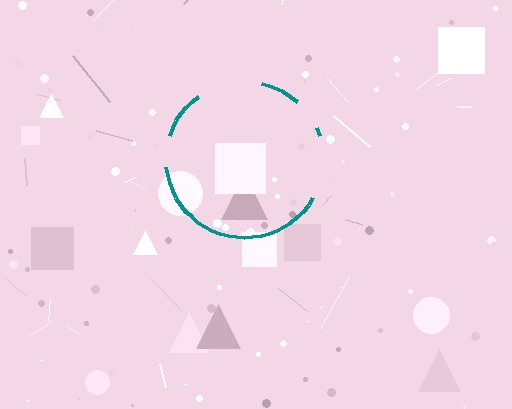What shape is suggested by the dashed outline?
The dashed outline suggests a circle.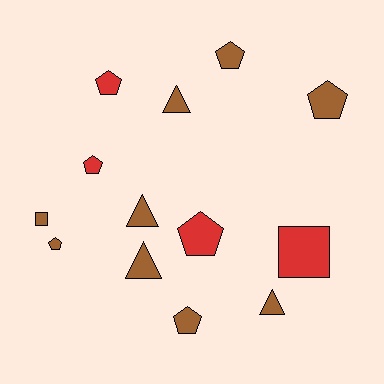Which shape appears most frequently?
Pentagon, with 7 objects.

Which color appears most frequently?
Brown, with 9 objects.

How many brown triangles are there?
There are 4 brown triangles.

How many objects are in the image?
There are 13 objects.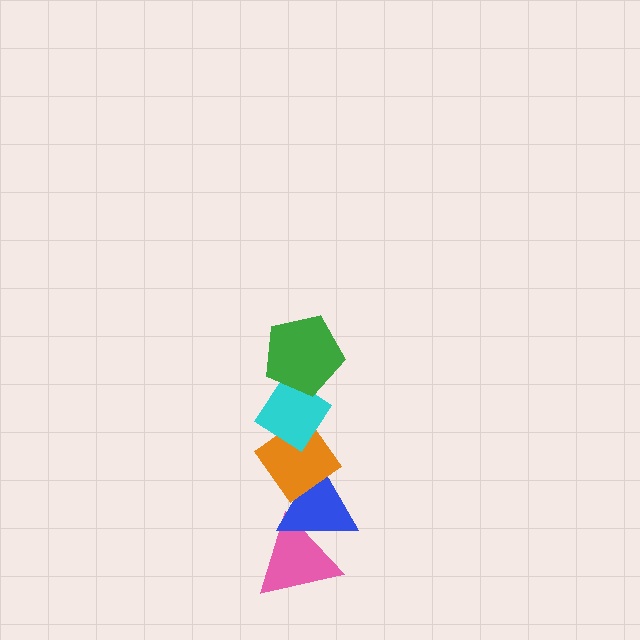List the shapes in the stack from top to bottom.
From top to bottom: the green pentagon, the cyan diamond, the orange diamond, the blue triangle, the pink triangle.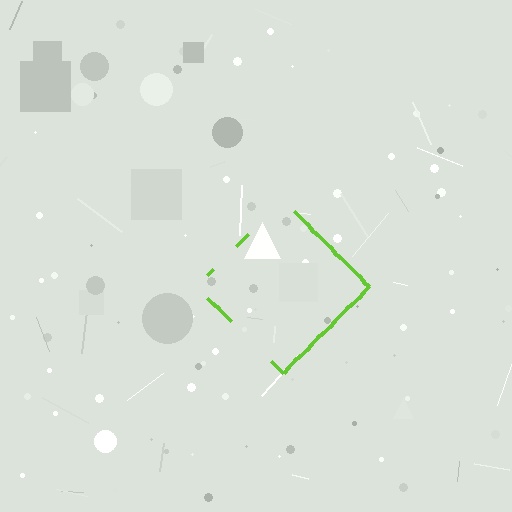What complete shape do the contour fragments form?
The contour fragments form a diamond.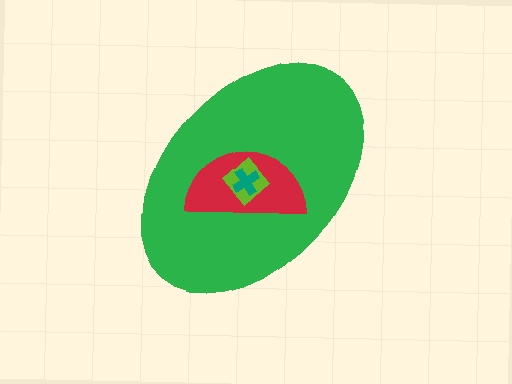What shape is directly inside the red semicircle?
The lime diamond.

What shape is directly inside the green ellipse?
The red semicircle.